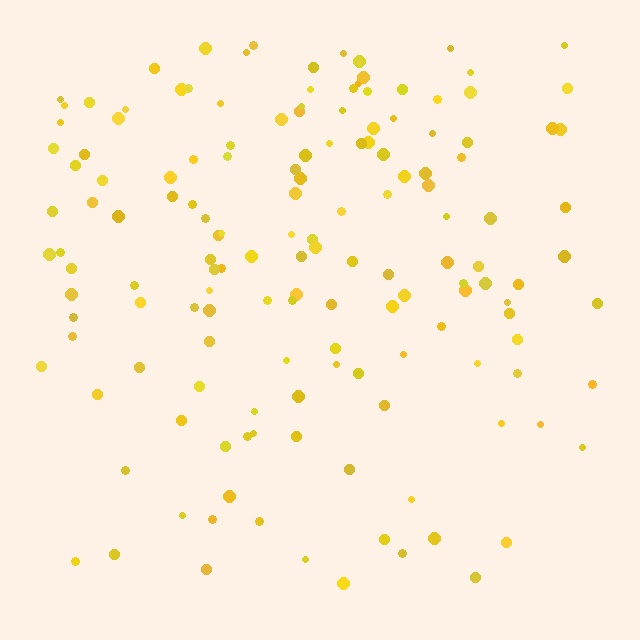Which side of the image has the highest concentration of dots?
The top.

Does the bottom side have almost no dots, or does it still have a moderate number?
Still a moderate number, just noticeably fewer than the top.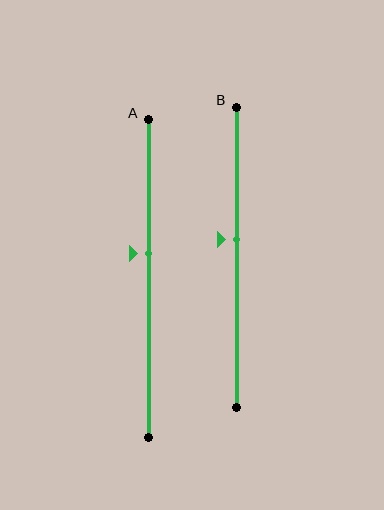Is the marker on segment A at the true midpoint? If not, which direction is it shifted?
No, the marker on segment A is shifted upward by about 8% of the segment length.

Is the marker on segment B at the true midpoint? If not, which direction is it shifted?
No, the marker on segment B is shifted upward by about 6% of the segment length.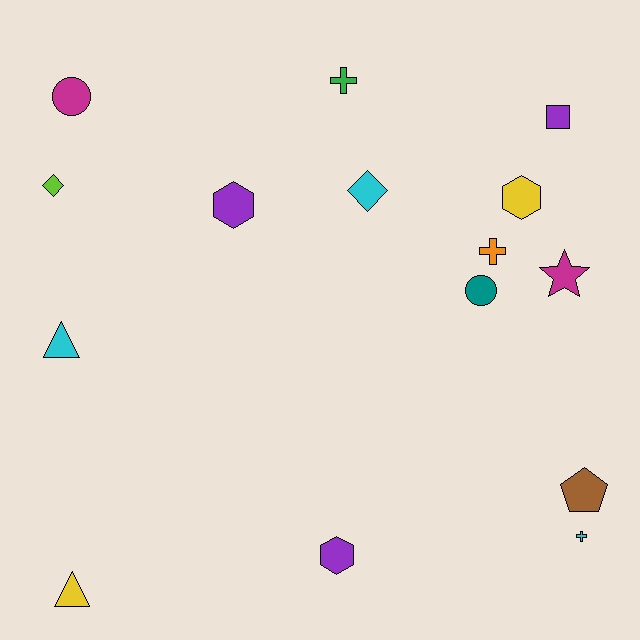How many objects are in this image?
There are 15 objects.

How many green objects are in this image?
There is 1 green object.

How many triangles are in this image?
There are 2 triangles.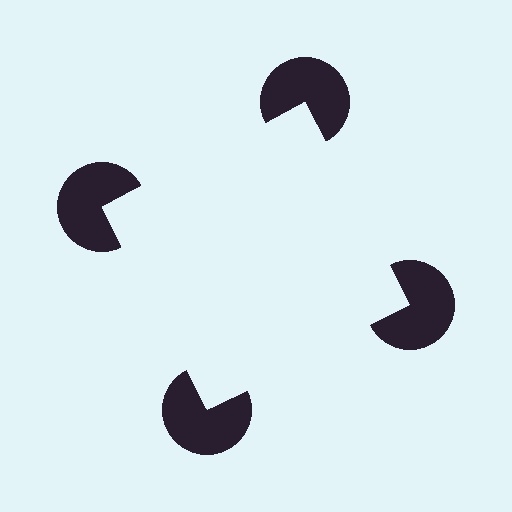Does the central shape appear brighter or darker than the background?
It typically appears slightly brighter than the background, even though no actual brightness change is drawn.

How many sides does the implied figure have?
4 sides.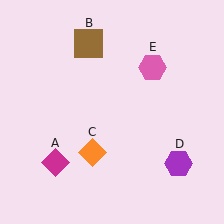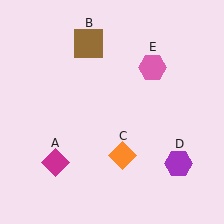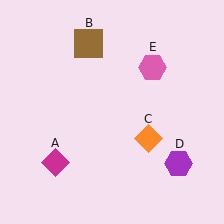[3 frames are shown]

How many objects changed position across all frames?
1 object changed position: orange diamond (object C).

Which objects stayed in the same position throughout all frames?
Magenta diamond (object A) and brown square (object B) and purple hexagon (object D) and pink hexagon (object E) remained stationary.